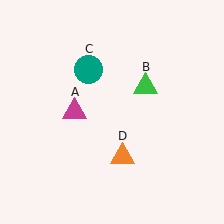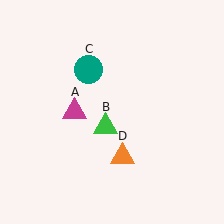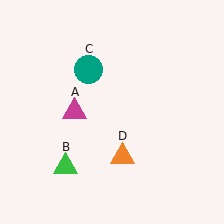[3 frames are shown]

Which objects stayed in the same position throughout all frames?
Magenta triangle (object A) and teal circle (object C) and orange triangle (object D) remained stationary.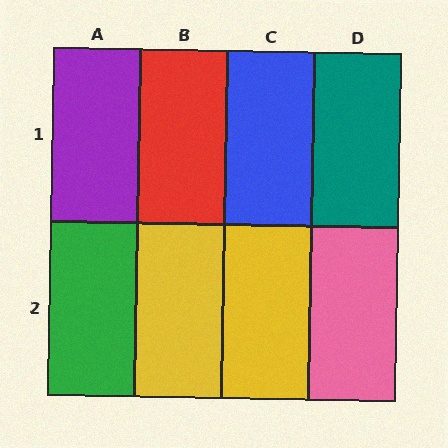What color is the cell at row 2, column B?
Yellow.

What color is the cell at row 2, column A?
Green.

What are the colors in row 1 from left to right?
Purple, red, blue, teal.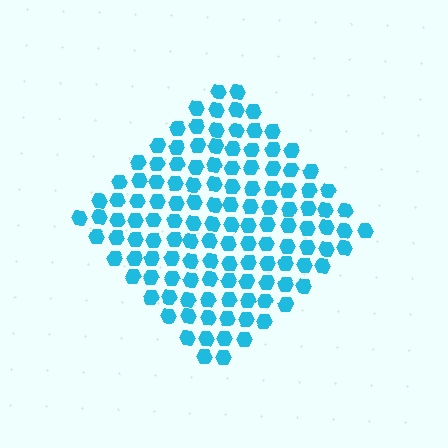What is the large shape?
The large shape is a diamond.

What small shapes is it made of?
It is made of small hexagons.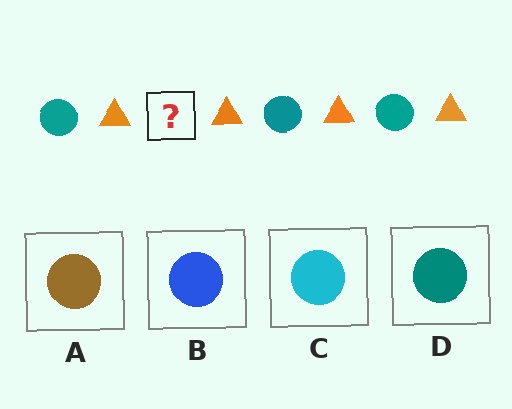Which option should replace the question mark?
Option D.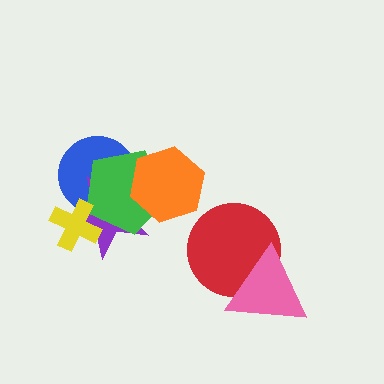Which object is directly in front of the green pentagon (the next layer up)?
The orange hexagon is directly in front of the green pentagon.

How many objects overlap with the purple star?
4 objects overlap with the purple star.